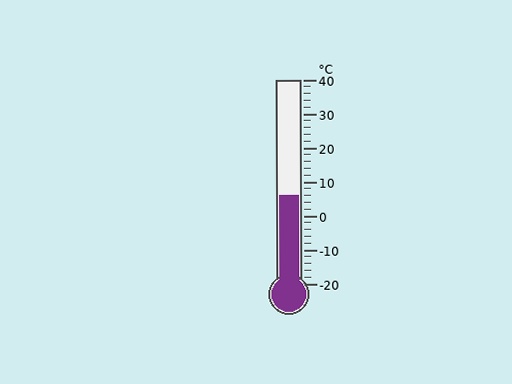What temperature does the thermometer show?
The thermometer shows approximately 6°C.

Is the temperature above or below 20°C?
The temperature is below 20°C.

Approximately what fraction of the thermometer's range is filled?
The thermometer is filled to approximately 45% of its range.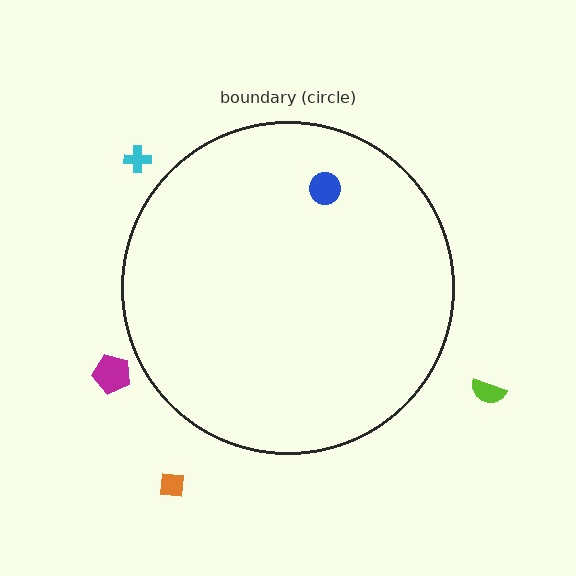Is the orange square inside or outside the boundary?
Outside.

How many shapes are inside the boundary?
1 inside, 4 outside.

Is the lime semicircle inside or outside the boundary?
Outside.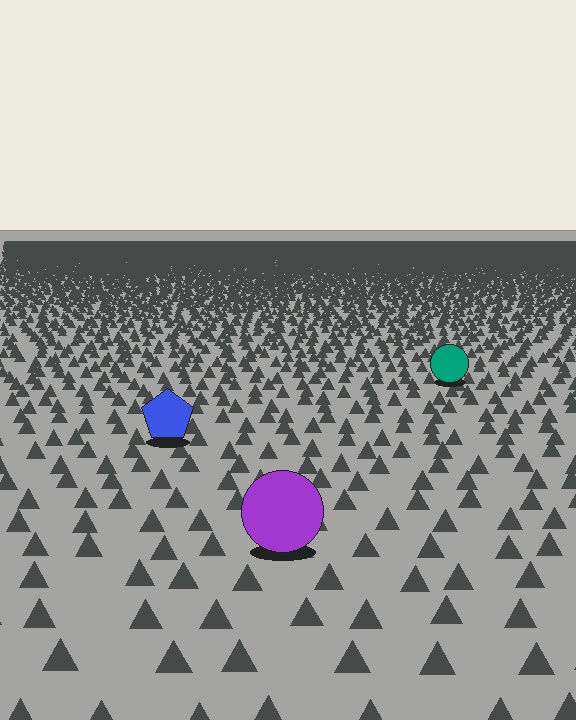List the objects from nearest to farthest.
From nearest to farthest: the purple circle, the blue pentagon, the teal circle.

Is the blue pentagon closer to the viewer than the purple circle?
No. The purple circle is closer — you can tell from the texture gradient: the ground texture is coarser near it.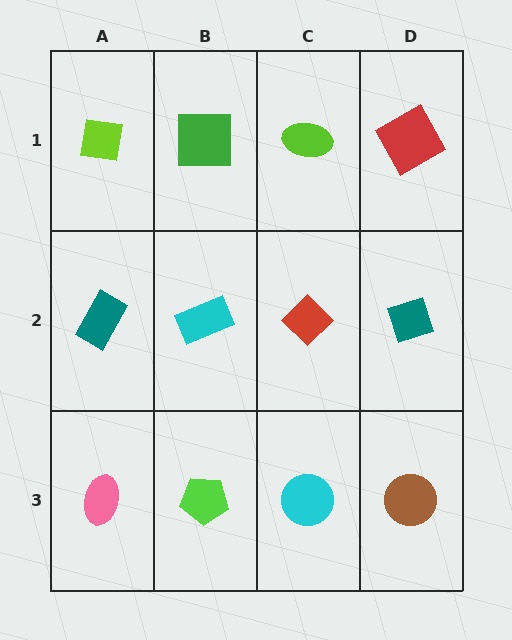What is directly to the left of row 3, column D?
A cyan circle.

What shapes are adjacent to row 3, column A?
A teal rectangle (row 2, column A), a lime pentagon (row 3, column B).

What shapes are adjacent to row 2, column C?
A lime ellipse (row 1, column C), a cyan circle (row 3, column C), a cyan rectangle (row 2, column B), a teal diamond (row 2, column D).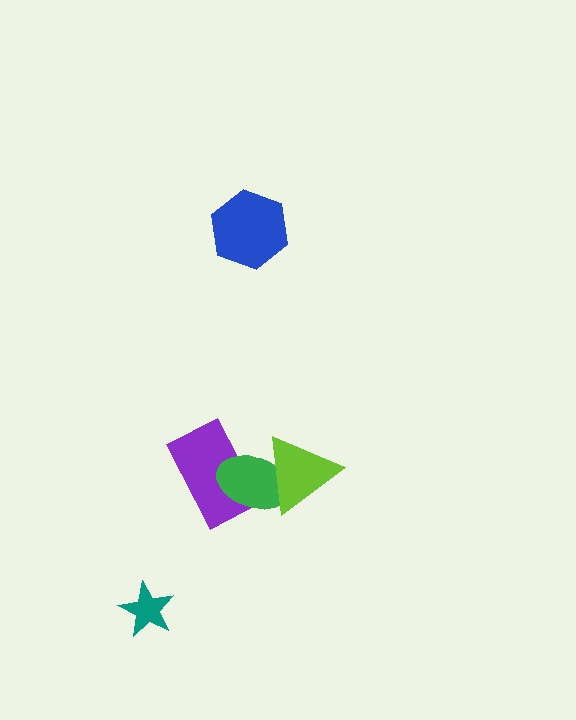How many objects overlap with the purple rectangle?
1 object overlaps with the purple rectangle.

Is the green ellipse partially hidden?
Yes, it is partially covered by another shape.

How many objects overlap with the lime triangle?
1 object overlaps with the lime triangle.